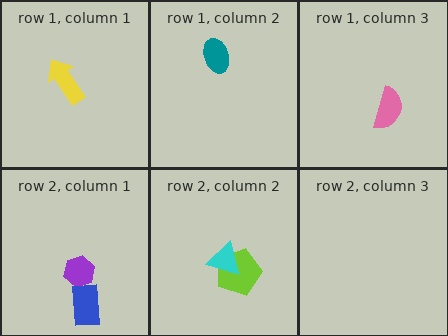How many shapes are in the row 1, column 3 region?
1.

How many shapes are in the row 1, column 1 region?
1.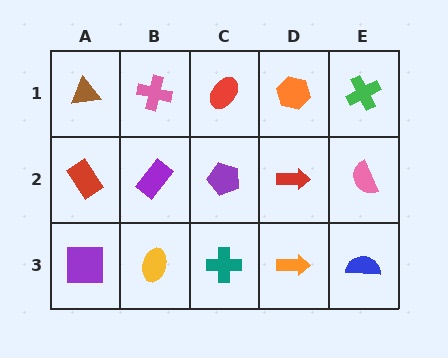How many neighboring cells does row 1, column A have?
2.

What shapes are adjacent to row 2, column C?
A red ellipse (row 1, column C), a teal cross (row 3, column C), a purple rectangle (row 2, column B), a red arrow (row 2, column D).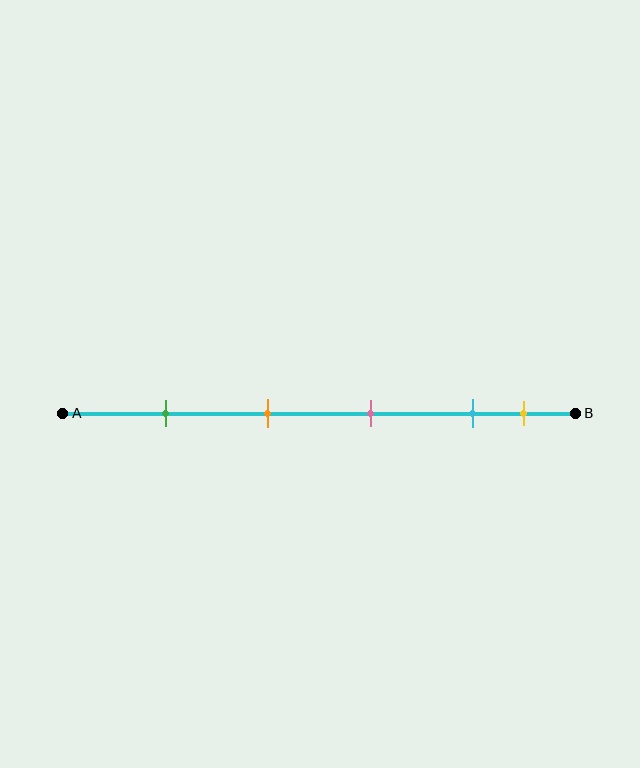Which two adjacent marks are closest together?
The cyan and yellow marks are the closest adjacent pair.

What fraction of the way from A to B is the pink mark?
The pink mark is approximately 60% (0.6) of the way from A to B.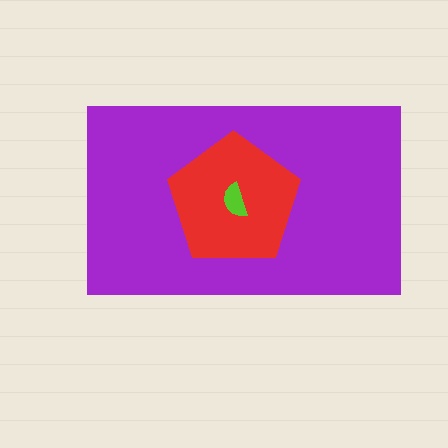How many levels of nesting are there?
3.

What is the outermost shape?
The purple rectangle.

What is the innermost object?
The lime semicircle.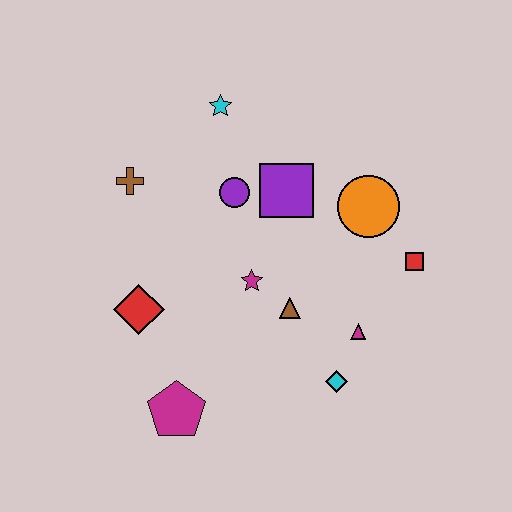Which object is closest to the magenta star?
The brown triangle is closest to the magenta star.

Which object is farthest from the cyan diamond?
The cyan star is farthest from the cyan diamond.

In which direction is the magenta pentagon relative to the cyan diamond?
The magenta pentagon is to the left of the cyan diamond.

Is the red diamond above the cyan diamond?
Yes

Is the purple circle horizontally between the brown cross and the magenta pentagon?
No